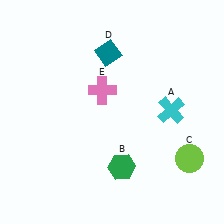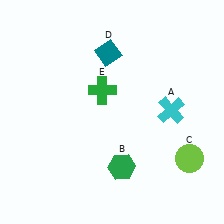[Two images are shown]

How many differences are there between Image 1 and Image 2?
There is 1 difference between the two images.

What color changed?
The cross (E) changed from pink in Image 1 to green in Image 2.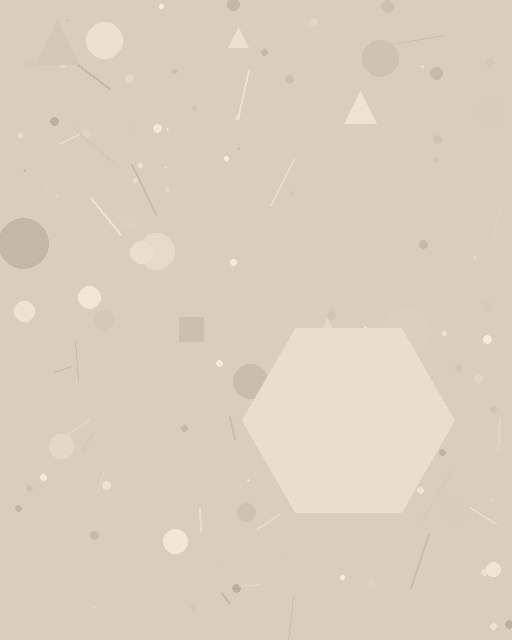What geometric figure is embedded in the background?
A hexagon is embedded in the background.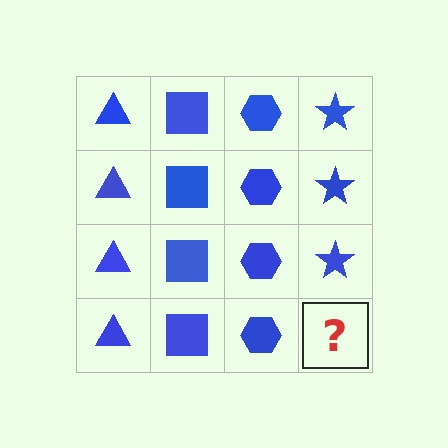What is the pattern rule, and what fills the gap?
The rule is that each column has a consistent shape. The gap should be filled with a blue star.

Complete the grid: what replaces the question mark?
The question mark should be replaced with a blue star.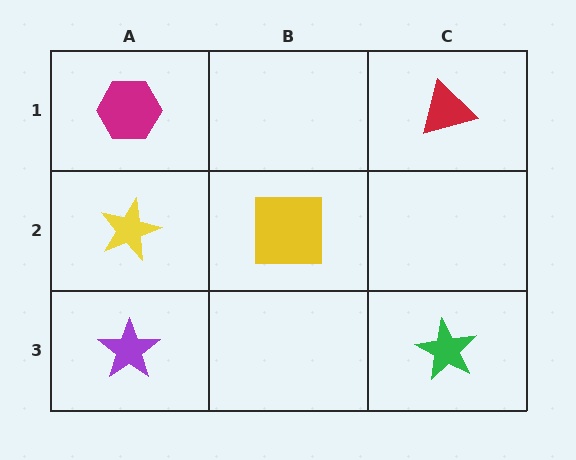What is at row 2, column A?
A yellow star.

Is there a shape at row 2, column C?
No, that cell is empty.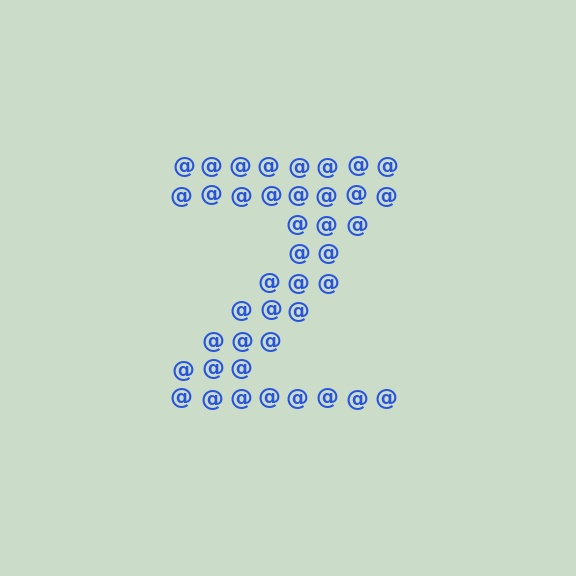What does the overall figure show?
The overall figure shows the letter Z.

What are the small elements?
The small elements are at signs.